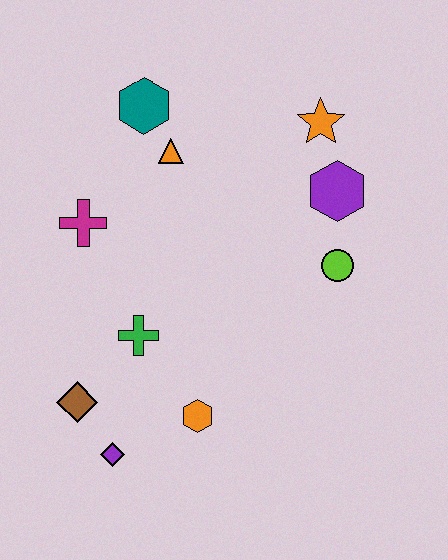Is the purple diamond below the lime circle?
Yes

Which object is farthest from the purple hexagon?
The purple diamond is farthest from the purple hexagon.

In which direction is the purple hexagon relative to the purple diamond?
The purple hexagon is above the purple diamond.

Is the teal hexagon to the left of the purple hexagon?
Yes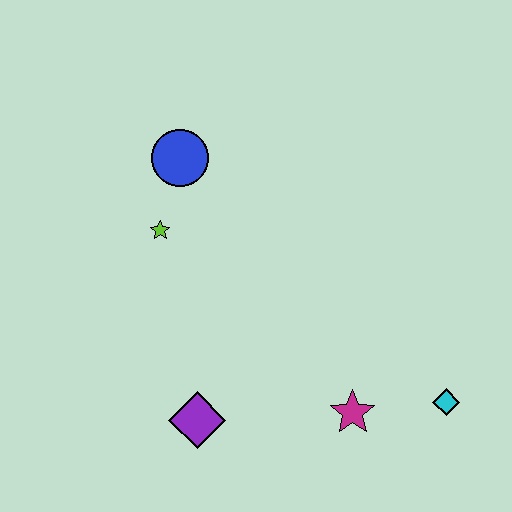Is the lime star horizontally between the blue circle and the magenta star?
No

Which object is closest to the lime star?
The blue circle is closest to the lime star.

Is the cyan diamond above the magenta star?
Yes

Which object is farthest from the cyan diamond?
The blue circle is farthest from the cyan diamond.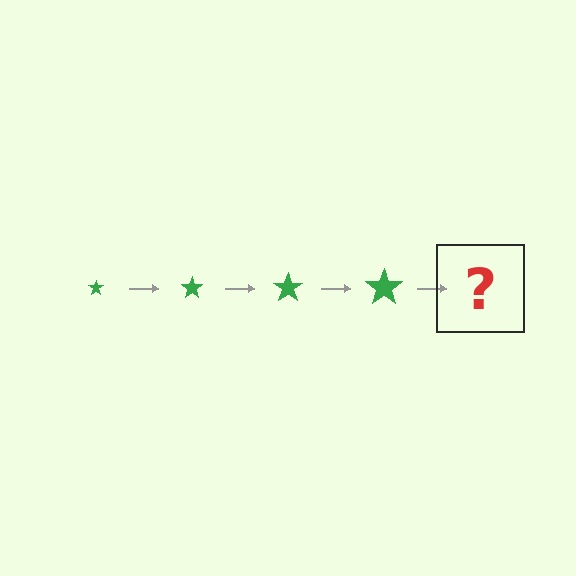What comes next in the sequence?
The next element should be a green star, larger than the previous one.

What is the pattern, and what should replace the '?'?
The pattern is that the star gets progressively larger each step. The '?' should be a green star, larger than the previous one.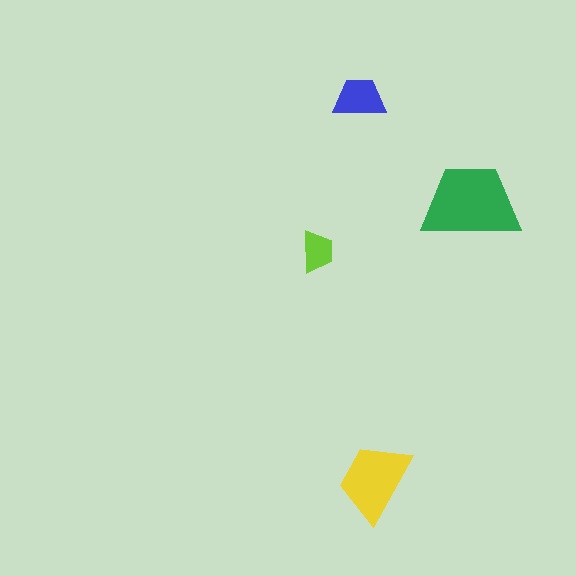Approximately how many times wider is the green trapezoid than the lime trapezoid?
About 2.5 times wider.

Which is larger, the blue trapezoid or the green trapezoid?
The green one.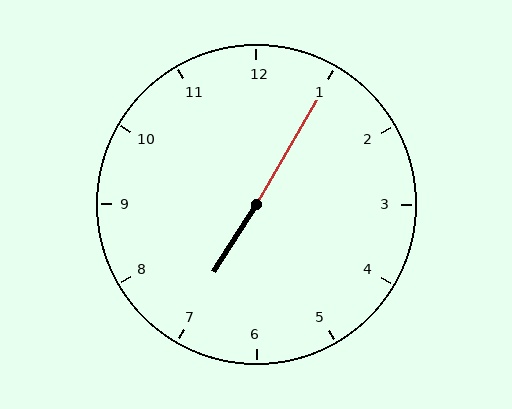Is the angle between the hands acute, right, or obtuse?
It is obtuse.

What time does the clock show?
7:05.